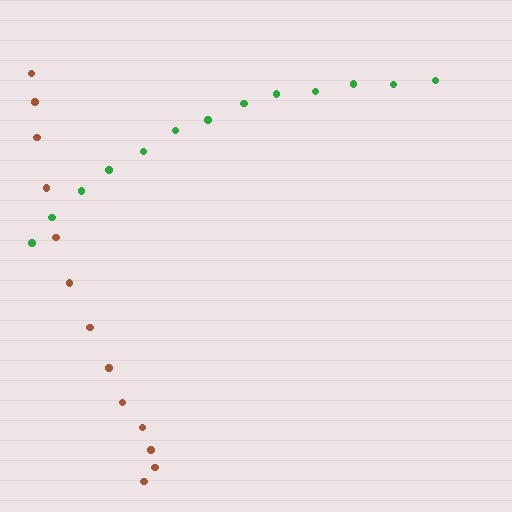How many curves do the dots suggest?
There are 2 distinct paths.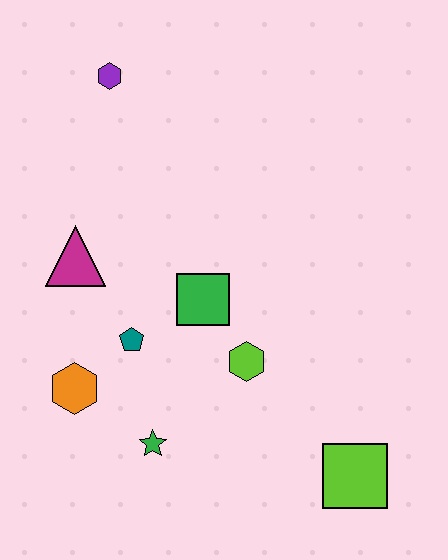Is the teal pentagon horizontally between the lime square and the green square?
No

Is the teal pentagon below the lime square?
No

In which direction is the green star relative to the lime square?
The green star is to the left of the lime square.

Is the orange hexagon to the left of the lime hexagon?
Yes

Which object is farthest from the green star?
The purple hexagon is farthest from the green star.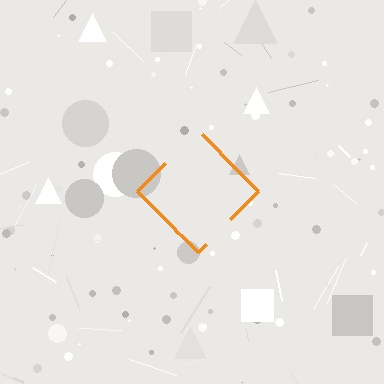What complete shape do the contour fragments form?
The contour fragments form a diamond.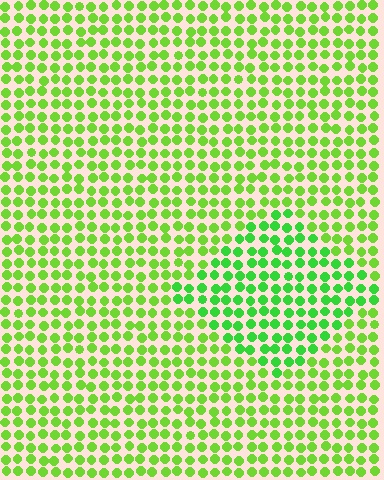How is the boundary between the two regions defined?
The boundary is defined purely by a slight shift in hue (about 24 degrees). Spacing, size, and orientation are identical on both sides.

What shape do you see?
I see a diamond.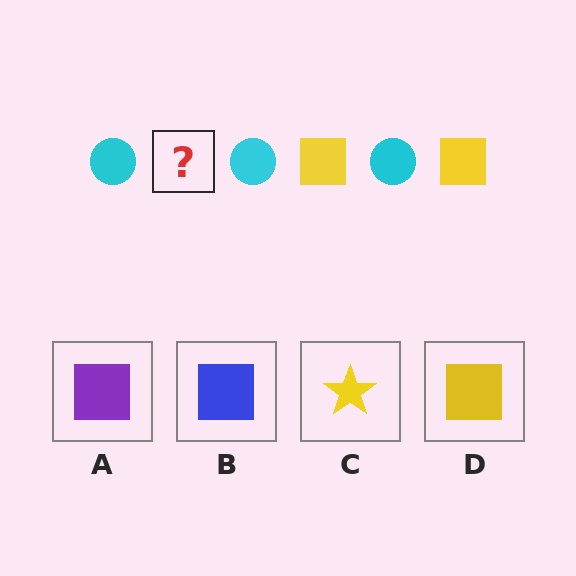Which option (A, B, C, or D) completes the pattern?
D.